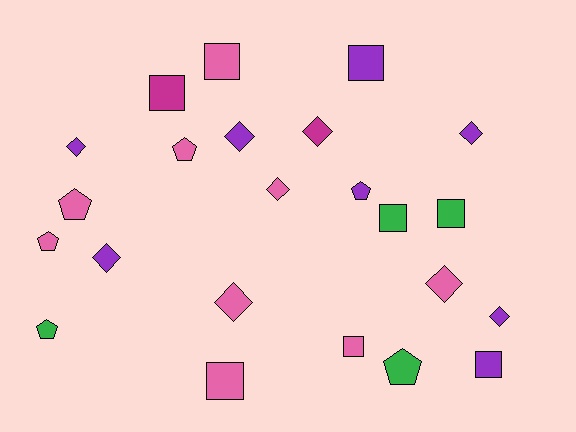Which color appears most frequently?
Pink, with 9 objects.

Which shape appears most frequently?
Diamond, with 9 objects.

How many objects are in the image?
There are 23 objects.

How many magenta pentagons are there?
There are no magenta pentagons.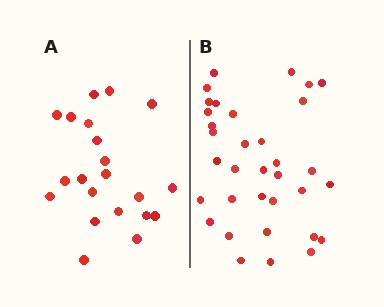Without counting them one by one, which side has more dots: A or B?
Region B (the right region) has more dots.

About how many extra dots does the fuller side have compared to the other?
Region B has approximately 15 more dots than region A.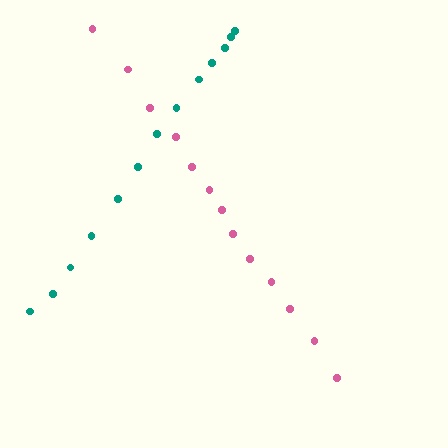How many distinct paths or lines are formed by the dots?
There are 2 distinct paths.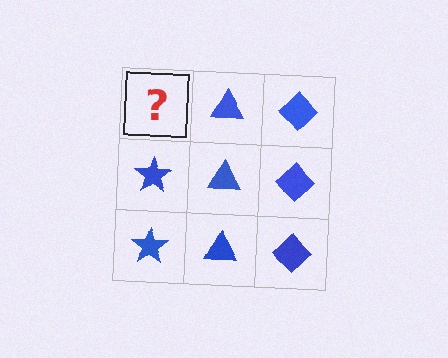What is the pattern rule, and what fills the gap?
The rule is that each column has a consistent shape. The gap should be filled with a blue star.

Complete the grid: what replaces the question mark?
The question mark should be replaced with a blue star.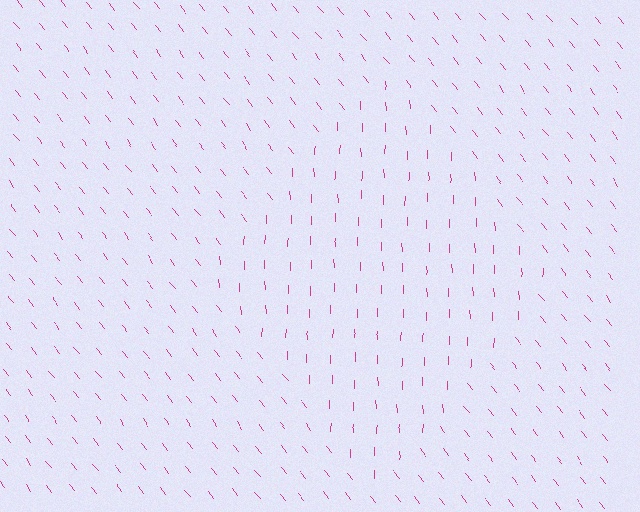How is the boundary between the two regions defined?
The boundary is defined purely by a change in line orientation (approximately 36 degrees difference). All lines are the same color and thickness.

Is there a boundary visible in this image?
Yes, there is a texture boundary formed by a change in line orientation.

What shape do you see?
I see a diamond.